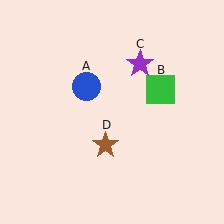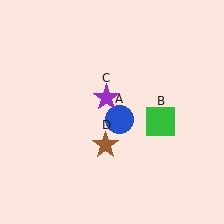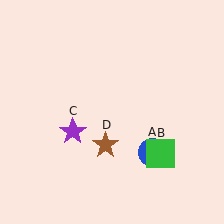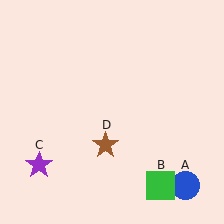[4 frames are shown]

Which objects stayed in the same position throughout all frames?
Brown star (object D) remained stationary.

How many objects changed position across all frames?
3 objects changed position: blue circle (object A), green square (object B), purple star (object C).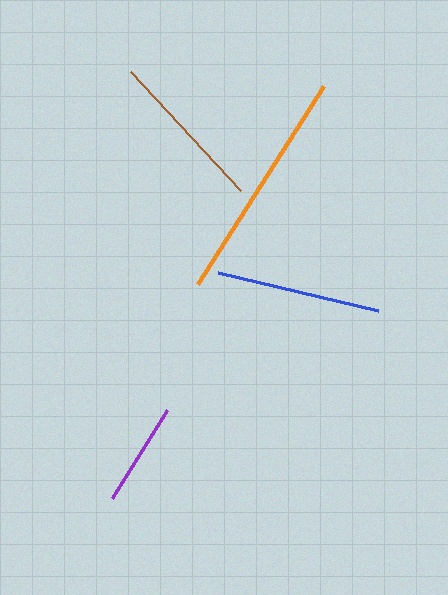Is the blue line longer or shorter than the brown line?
The blue line is longer than the brown line.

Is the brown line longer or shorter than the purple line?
The brown line is longer than the purple line.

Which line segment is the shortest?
The purple line is the shortest at approximately 104 pixels.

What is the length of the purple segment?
The purple segment is approximately 104 pixels long.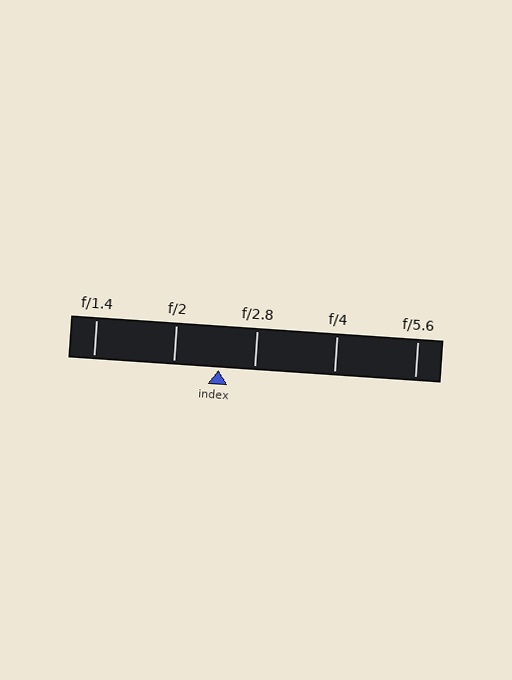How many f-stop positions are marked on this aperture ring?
There are 5 f-stop positions marked.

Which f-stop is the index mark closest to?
The index mark is closest to f/2.8.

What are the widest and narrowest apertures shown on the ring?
The widest aperture shown is f/1.4 and the narrowest is f/5.6.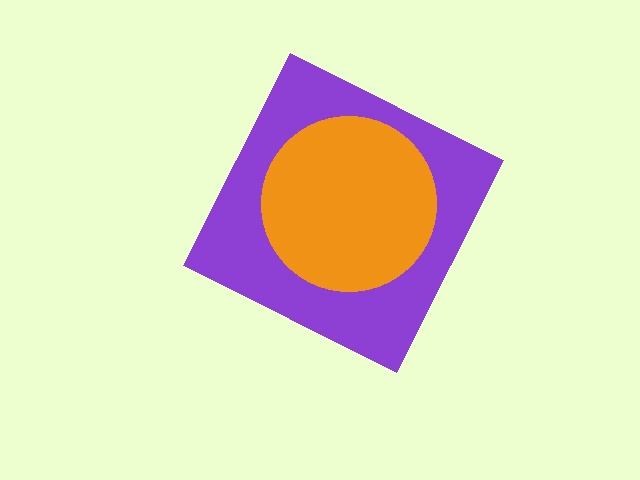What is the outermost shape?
The purple diamond.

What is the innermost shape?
The orange circle.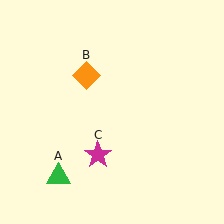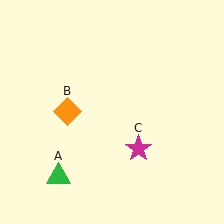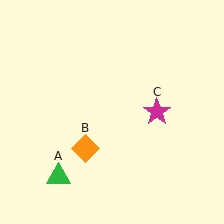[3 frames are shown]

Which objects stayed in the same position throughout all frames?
Green triangle (object A) remained stationary.